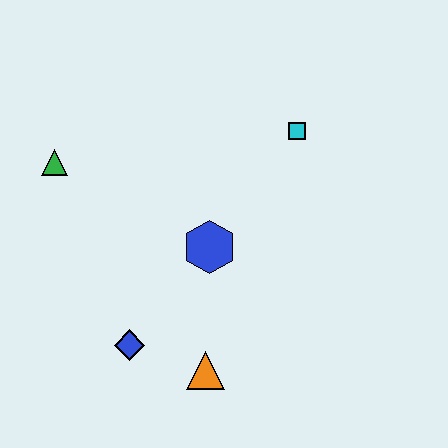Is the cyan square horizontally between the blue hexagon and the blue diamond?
No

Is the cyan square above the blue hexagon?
Yes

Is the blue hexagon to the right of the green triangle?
Yes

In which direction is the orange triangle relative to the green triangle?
The orange triangle is below the green triangle.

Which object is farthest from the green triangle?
The orange triangle is farthest from the green triangle.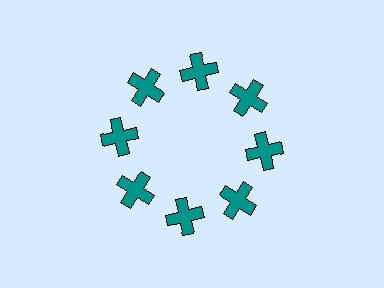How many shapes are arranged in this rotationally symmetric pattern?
There are 8 shapes, arranged in 8 groups of 1.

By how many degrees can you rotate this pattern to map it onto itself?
The pattern maps onto itself every 45 degrees of rotation.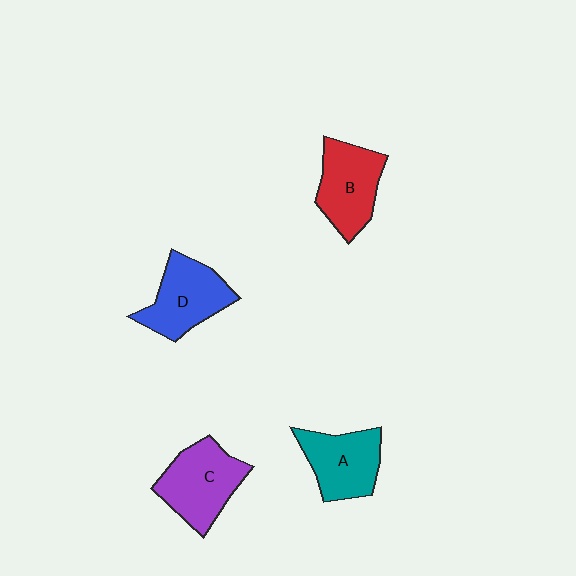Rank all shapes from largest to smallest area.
From largest to smallest: C (purple), D (blue), B (red), A (teal).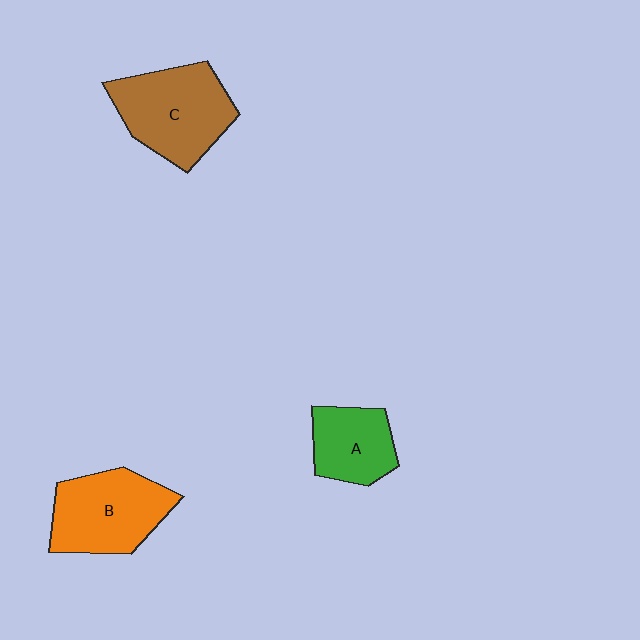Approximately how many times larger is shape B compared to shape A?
Approximately 1.5 times.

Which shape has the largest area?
Shape C (brown).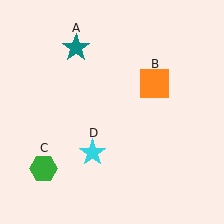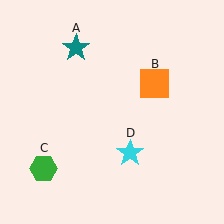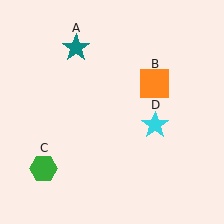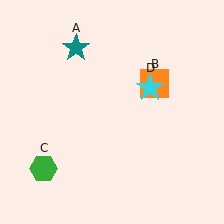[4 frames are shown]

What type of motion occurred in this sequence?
The cyan star (object D) rotated counterclockwise around the center of the scene.